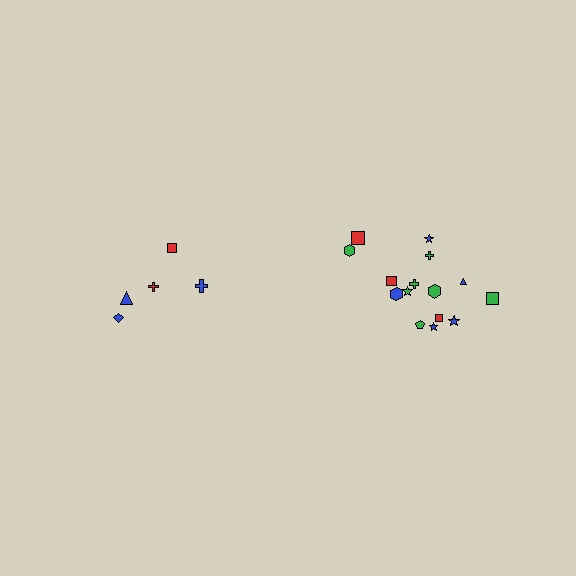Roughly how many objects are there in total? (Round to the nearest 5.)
Roughly 20 objects in total.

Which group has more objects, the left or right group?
The right group.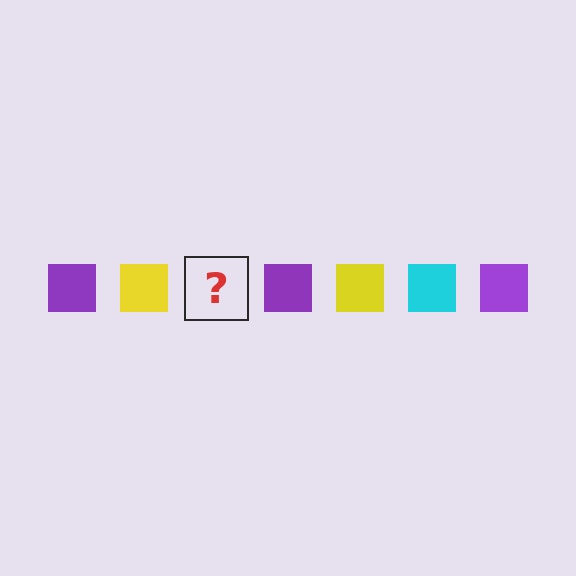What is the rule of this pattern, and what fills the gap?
The rule is that the pattern cycles through purple, yellow, cyan squares. The gap should be filled with a cyan square.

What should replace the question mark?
The question mark should be replaced with a cyan square.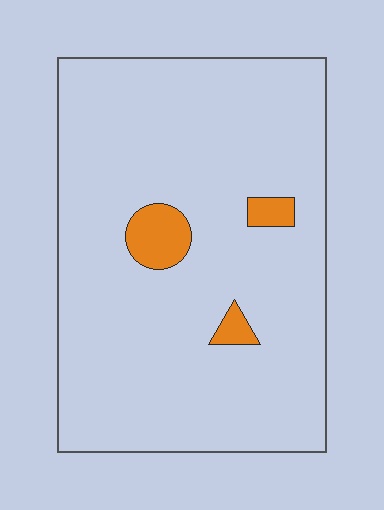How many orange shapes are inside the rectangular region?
3.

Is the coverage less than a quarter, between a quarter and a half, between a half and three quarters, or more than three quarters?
Less than a quarter.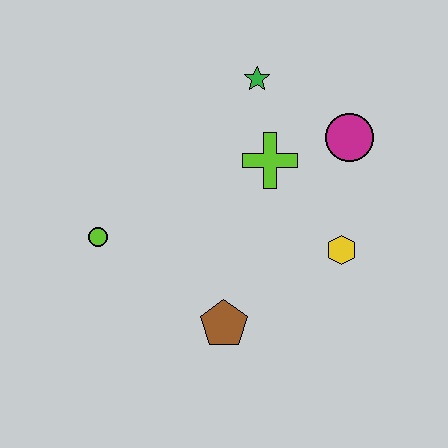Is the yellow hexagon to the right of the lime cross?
Yes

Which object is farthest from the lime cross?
The lime circle is farthest from the lime cross.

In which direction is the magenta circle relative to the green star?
The magenta circle is to the right of the green star.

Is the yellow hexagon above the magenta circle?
No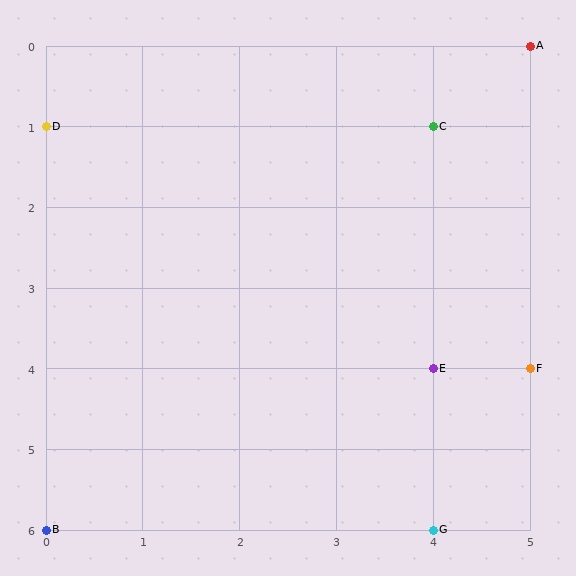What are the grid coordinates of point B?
Point B is at grid coordinates (0, 6).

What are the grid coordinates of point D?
Point D is at grid coordinates (0, 1).